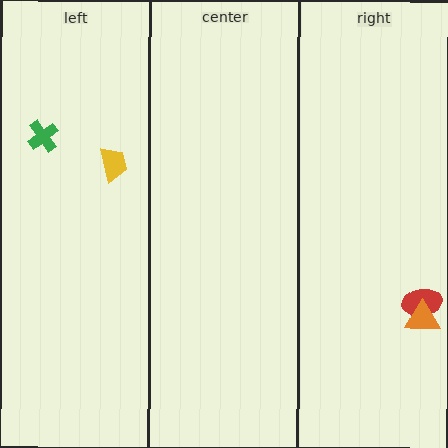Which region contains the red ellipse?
The right region.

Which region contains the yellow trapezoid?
The left region.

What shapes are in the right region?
The red ellipse, the orange triangle.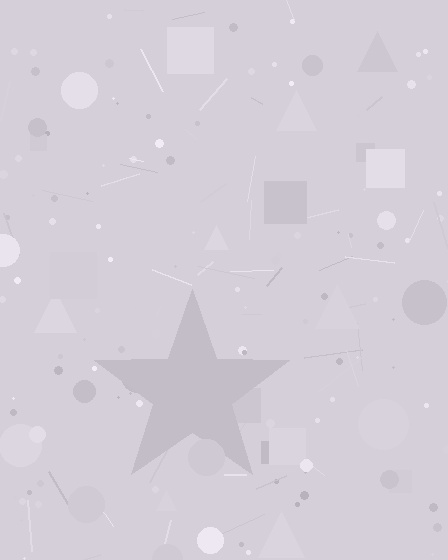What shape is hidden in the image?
A star is hidden in the image.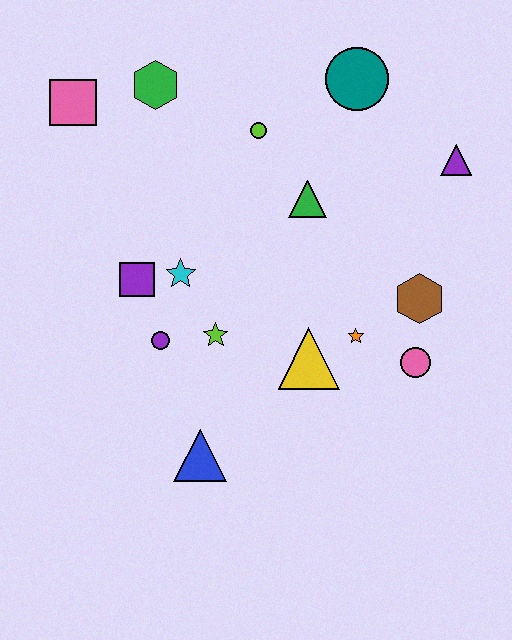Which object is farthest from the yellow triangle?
The pink square is farthest from the yellow triangle.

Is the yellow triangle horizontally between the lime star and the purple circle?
No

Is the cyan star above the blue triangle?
Yes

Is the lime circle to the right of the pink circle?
No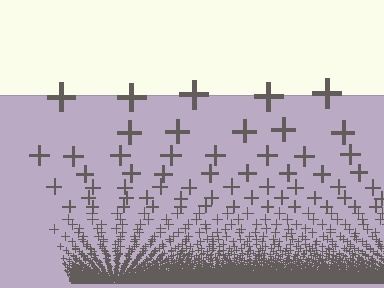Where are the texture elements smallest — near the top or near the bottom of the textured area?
Near the bottom.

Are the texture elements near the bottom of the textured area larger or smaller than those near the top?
Smaller. The gradient is inverted — elements near the bottom are smaller and denser.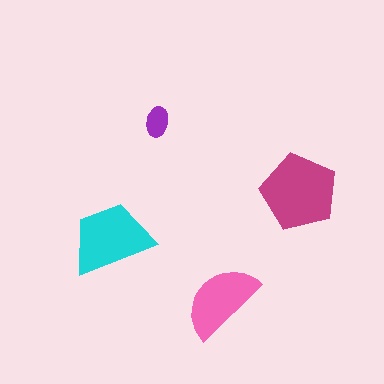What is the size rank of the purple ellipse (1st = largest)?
4th.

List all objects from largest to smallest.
The magenta pentagon, the cyan trapezoid, the pink semicircle, the purple ellipse.